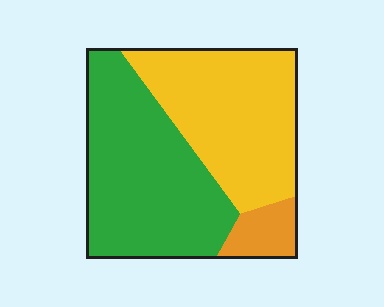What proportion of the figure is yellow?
Yellow takes up about two fifths (2/5) of the figure.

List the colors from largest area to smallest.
From largest to smallest: green, yellow, orange.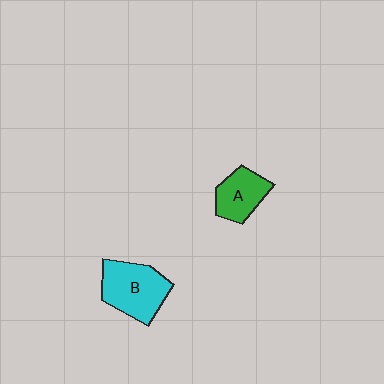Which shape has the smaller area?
Shape A (green).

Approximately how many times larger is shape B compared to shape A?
Approximately 1.5 times.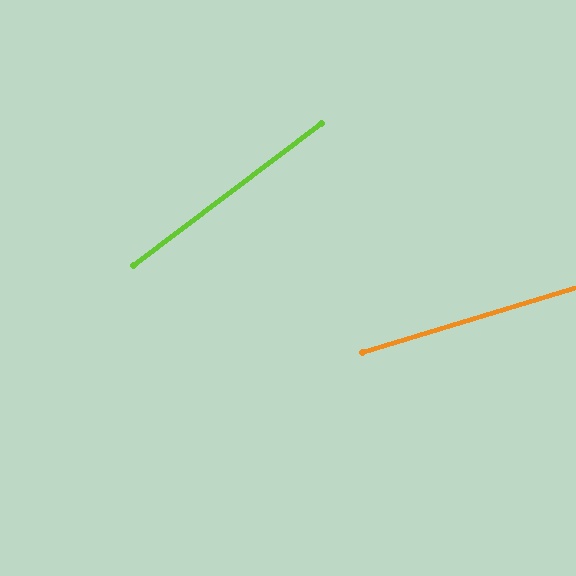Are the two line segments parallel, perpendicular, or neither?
Neither parallel nor perpendicular — they differ by about 20°.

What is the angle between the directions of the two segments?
Approximately 20 degrees.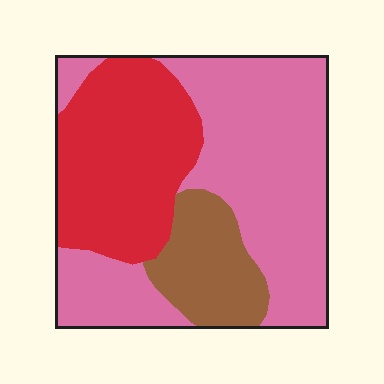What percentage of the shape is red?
Red covers about 30% of the shape.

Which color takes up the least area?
Brown, at roughly 15%.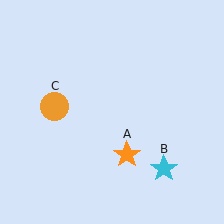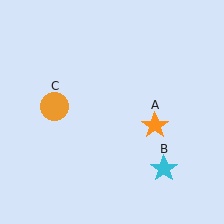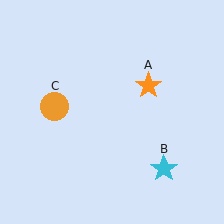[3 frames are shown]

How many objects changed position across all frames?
1 object changed position: orange star (object A).